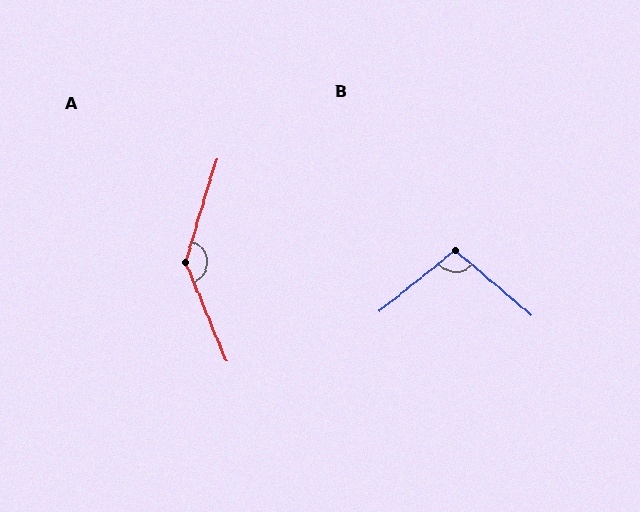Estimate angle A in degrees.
Approximately 141 degrees.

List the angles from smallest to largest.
B (100°), A (141°).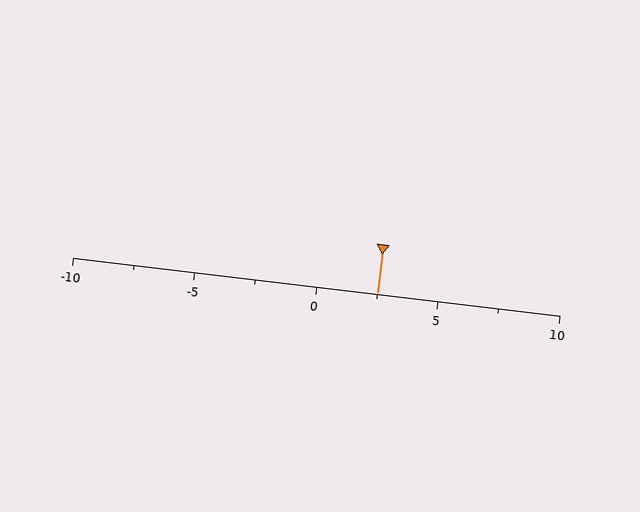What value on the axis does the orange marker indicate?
The marker indicates approximately 2.5.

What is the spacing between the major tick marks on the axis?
The major ticks are spaced 5 apart.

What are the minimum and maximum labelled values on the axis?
The axis runs from -10 to 10.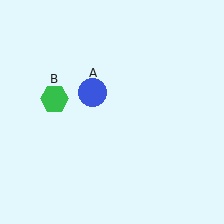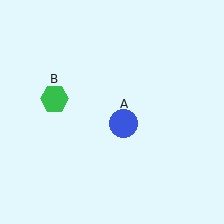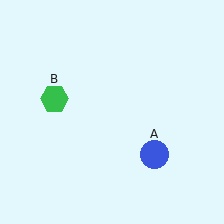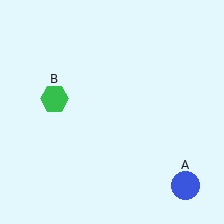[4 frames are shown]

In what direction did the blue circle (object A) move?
The blue circle (object A) moved down and to the right.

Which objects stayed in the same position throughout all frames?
Green hexagon (object B) remained stationary.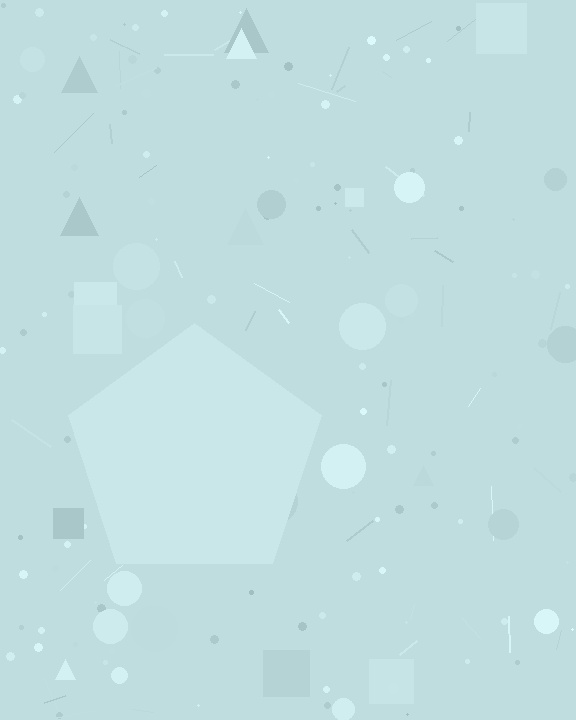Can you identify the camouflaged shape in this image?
The camouflaged shape is a pentagon.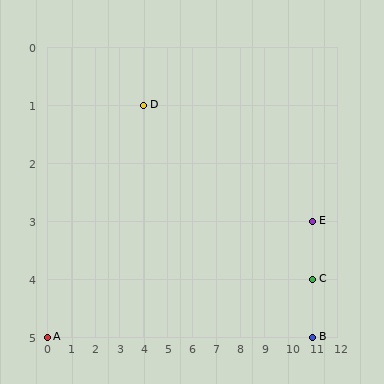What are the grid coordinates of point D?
Point D is at grid coordinates (4, 1).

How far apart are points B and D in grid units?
Points B and D are 7 columns and 4 rows apart (about 8.1 grid units diagonally).